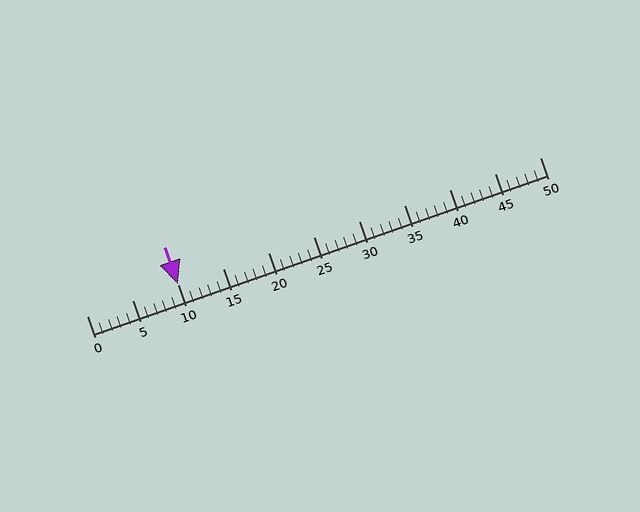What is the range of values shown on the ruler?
The ruler shows values from 0 to 50.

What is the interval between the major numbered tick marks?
The major tick marks are spaced 5 units apart.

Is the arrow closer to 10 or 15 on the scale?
The arrow is closer to 10.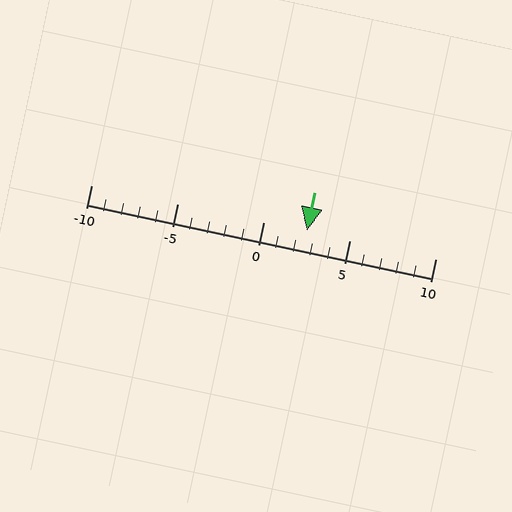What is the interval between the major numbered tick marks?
The major tick marks are spaced 5 units apart.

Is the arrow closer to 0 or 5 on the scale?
The arrow is closer to 5.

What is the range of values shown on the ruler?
The ruler shows values from -10 to 10.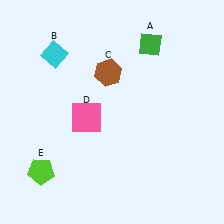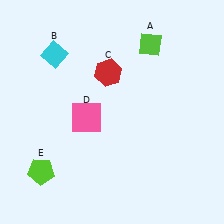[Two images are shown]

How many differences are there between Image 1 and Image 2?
There are 2 differences between the two images.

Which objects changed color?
A changed from green to lime. C changed from brown to red.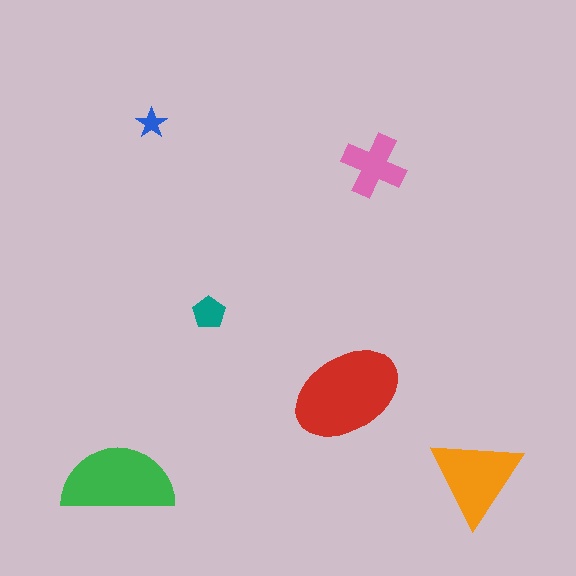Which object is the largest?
The red ellipse.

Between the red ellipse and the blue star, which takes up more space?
The red ellipse.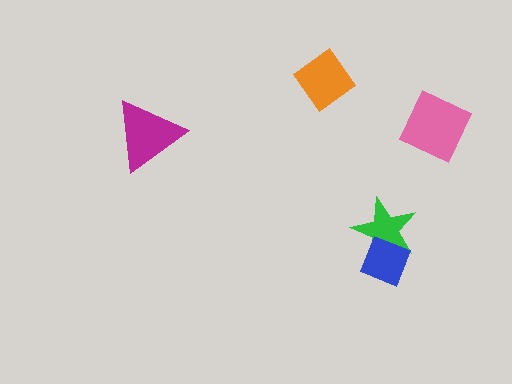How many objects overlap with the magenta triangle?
0 objects overlap with the magenta triangle.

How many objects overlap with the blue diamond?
1 object overlaps with the blue diamond.